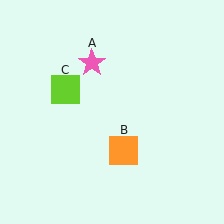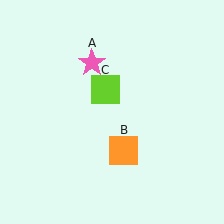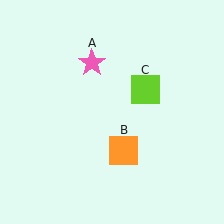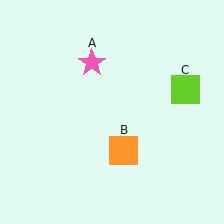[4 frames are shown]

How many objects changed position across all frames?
1 object changed position: lime square (object C).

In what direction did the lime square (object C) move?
The lime square (object C) moved right.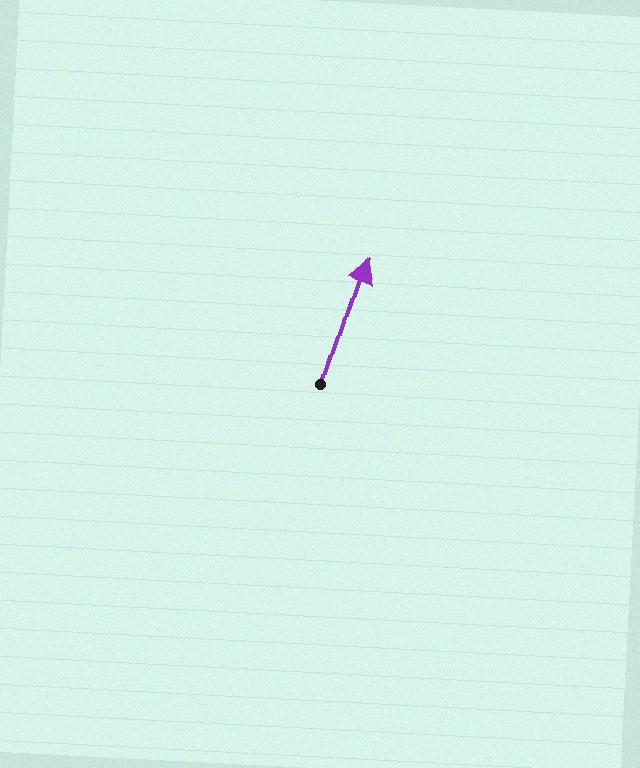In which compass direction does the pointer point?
North.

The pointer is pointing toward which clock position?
Roughly 1 o'clock.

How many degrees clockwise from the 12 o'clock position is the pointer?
Approximately 18 degrees.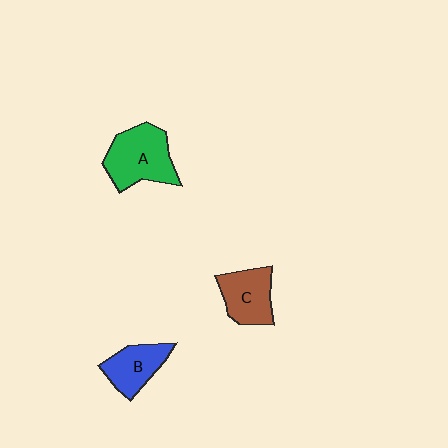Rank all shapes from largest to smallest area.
From largest to smallest: A (green), C (brown), B (blue).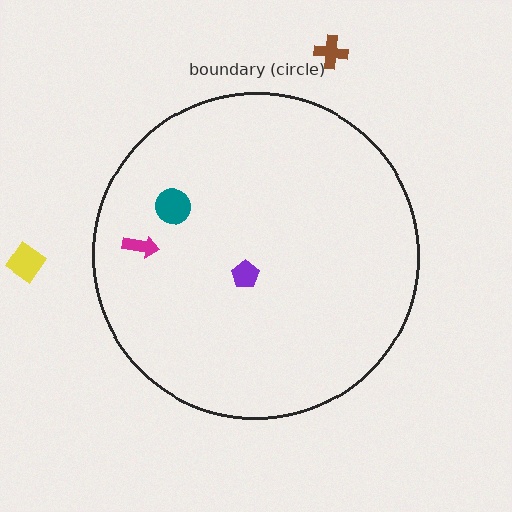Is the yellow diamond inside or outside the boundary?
Outside.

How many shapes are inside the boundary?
3 inside, 2 outside.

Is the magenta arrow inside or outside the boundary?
Inside.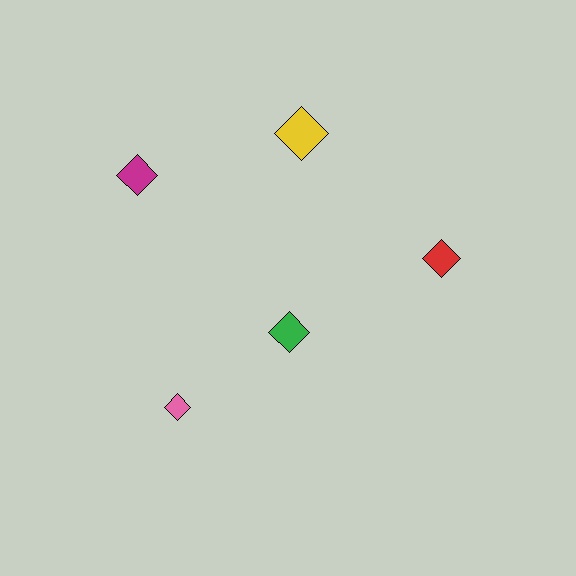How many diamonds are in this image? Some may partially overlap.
There are 5 diamonds.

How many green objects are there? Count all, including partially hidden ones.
There is 1 green object.